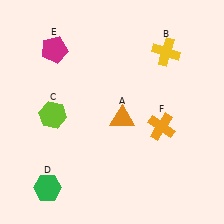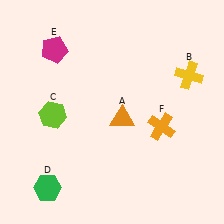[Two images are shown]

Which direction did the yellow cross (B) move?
The yellow cross (B) moved down.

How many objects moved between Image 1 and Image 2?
1 object moved between the two images.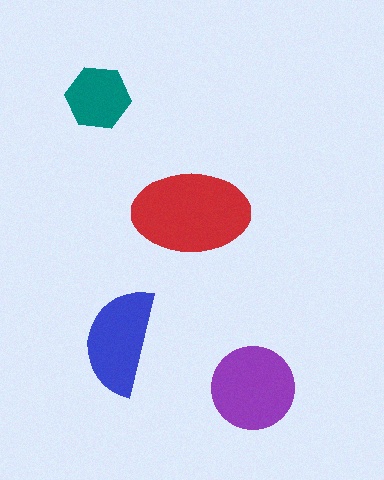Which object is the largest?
The red ellipse.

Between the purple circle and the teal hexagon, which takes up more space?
The purple circle.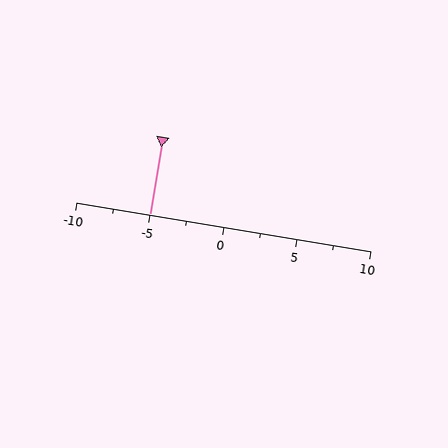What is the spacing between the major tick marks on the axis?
The major ticks are spaced 5 apart.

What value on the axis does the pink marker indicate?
The marker indicates approximately -5.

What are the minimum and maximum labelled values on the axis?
The axis runs from -10 to 10.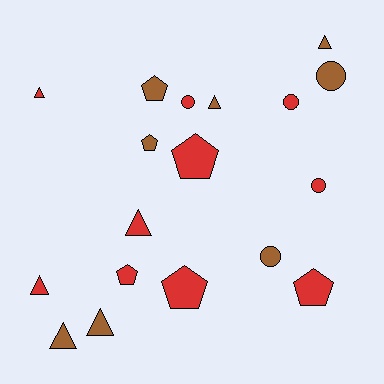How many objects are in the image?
There are 18 objects.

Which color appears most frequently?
Red, with 10 objects.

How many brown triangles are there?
There are 4 brown triangles.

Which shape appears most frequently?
Triangle, with 7 objects.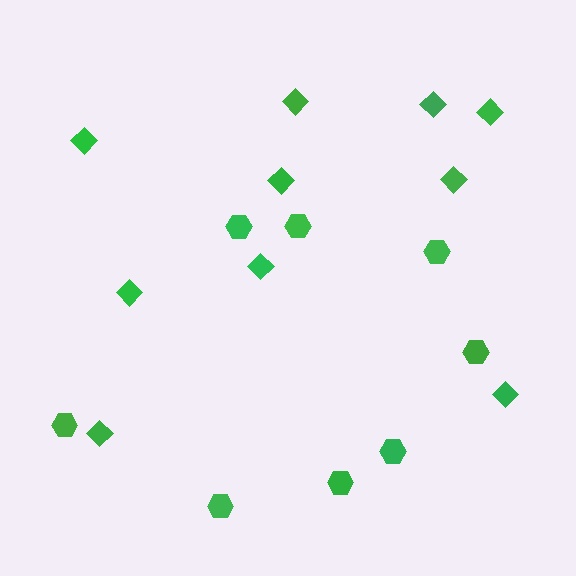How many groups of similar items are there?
There are 2 groups: one group of diamonds (10) and one group of hexagons (8).